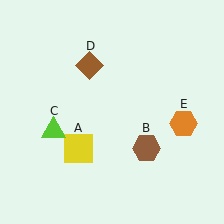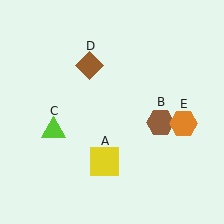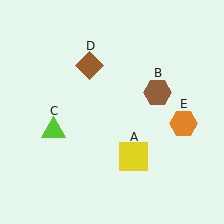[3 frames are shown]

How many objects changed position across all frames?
2 objects changed position: yellow square (object A), brown hexagon (object B).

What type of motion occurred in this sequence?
The yellow square (object A), brown hexagon (object B) rotated counterclockwise around the center of the scene.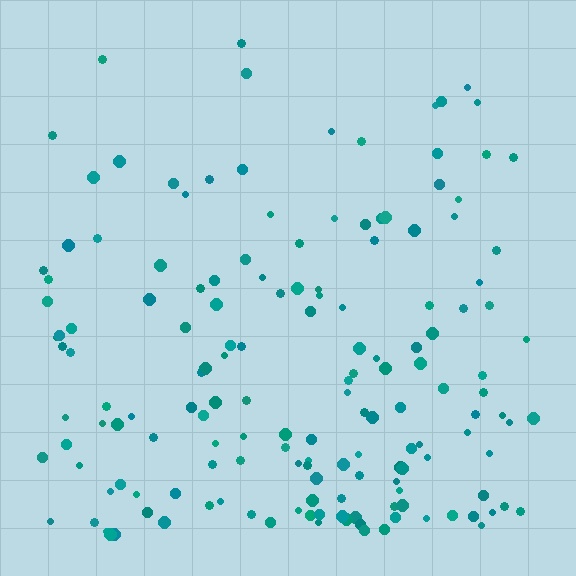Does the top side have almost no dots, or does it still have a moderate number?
Still a moderate number, just noticeably fewer than the bottom.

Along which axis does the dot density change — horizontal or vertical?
Vertical.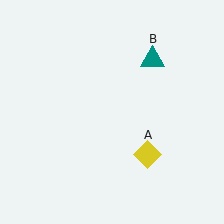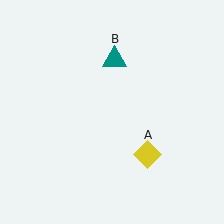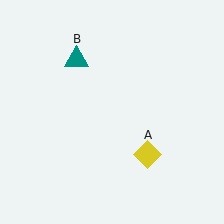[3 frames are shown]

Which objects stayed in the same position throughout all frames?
Yellow diamond (object A) remained stationary.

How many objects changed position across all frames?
1 object changed position: teal triangle (object B).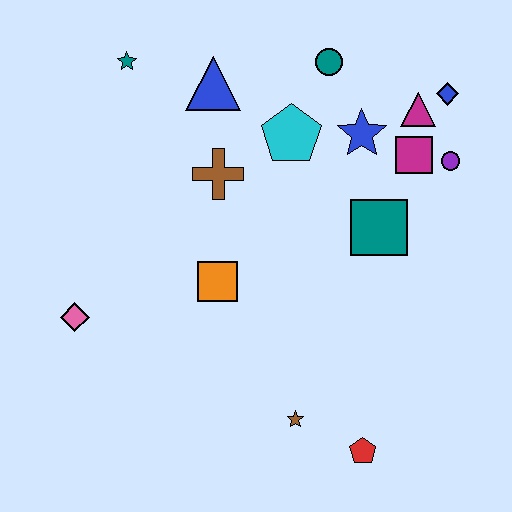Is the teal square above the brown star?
Yes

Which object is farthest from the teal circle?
The red pentagon is farthest from the teal circle.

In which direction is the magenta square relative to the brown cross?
The magenta square is to the right of the brown cross.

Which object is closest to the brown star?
The red pentagon is closest to the brown star.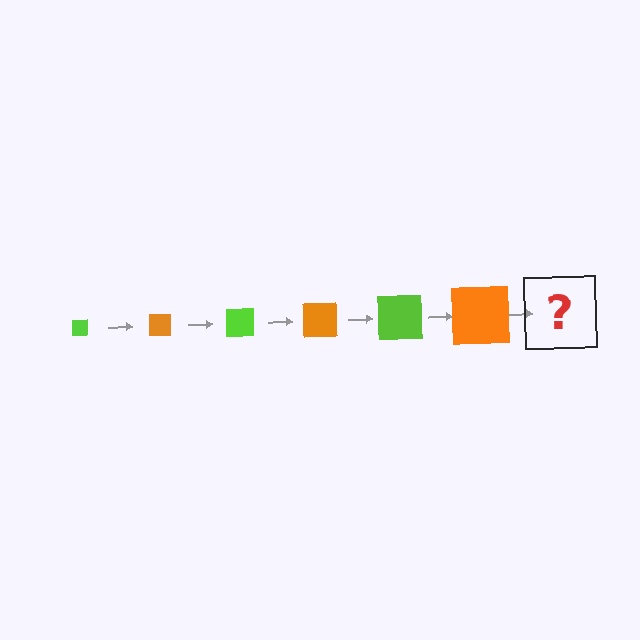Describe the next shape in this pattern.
It should be a lime square, larger than the previous one.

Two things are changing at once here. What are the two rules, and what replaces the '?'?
The two rules are that the square grows larger each step and the color cycles through lime and orange. The '?' should be a lime square, larger than the previous one.